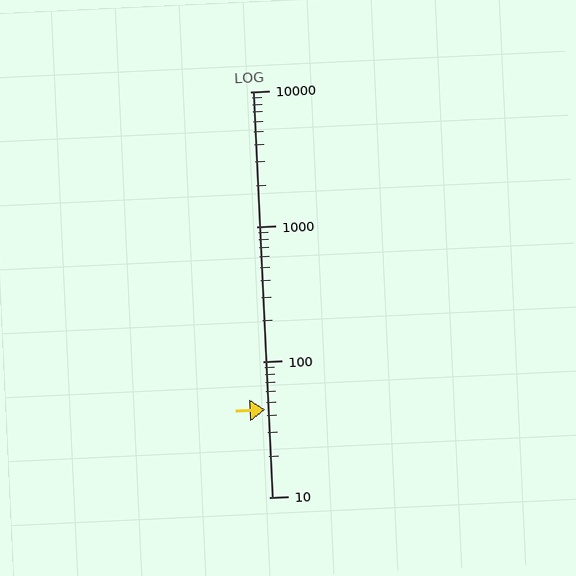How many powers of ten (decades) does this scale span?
The scale spans 3 decades, from 10 to 10000.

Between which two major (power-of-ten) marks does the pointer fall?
The pointer is between 10 and 100.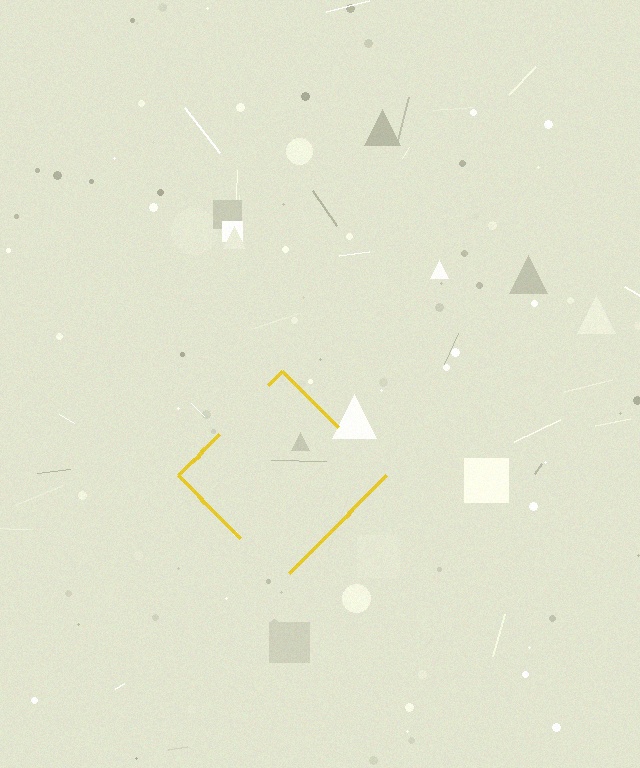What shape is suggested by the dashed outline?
The dashed outline suggests a diamond.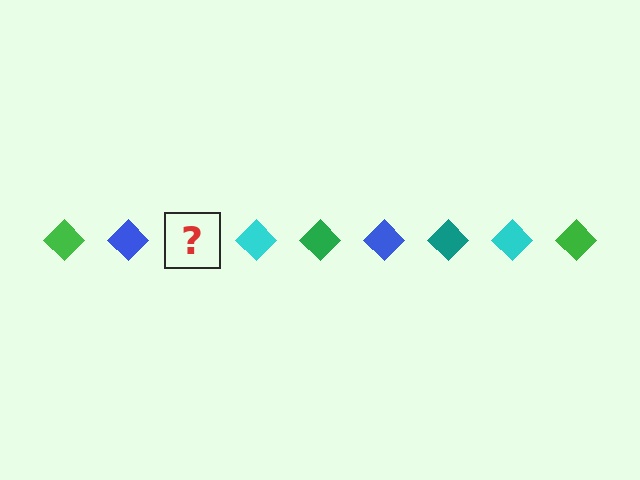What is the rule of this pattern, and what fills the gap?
The rule is that the pattern cycles through green, blue, teal, cyan diamonds. The gap should be filled with a teal diamond.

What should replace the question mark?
The question mark should be replaced with a teal diamond.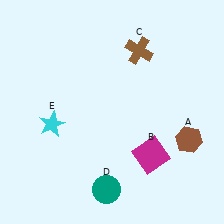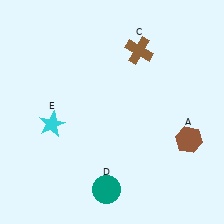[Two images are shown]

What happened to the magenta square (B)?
The magenta square (B) was removed in Image 2. It was in the bottom-right area of Image 1.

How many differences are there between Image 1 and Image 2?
There is 1 difference between the two images.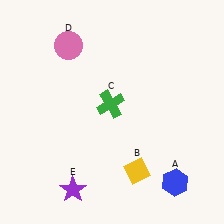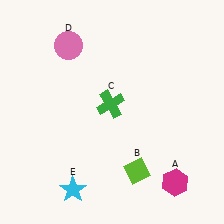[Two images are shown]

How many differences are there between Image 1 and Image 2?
There are 3 differences between the two images.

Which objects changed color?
A changed from blue to magenta. B changed from yellow to lime. E changed from purple to cyan.